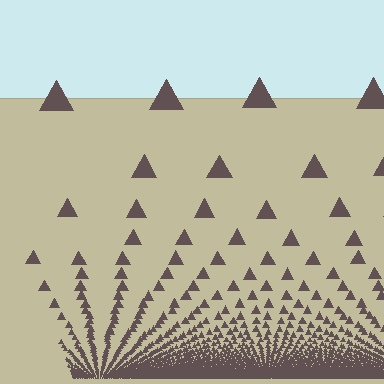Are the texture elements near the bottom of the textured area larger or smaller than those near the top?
Smaller. The gradient is inverted — elements near the bottom are smaller and denser.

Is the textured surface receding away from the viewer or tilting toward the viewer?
The surface appears to tilt toward the viewer. Texture elements get larger and sparser toward the top.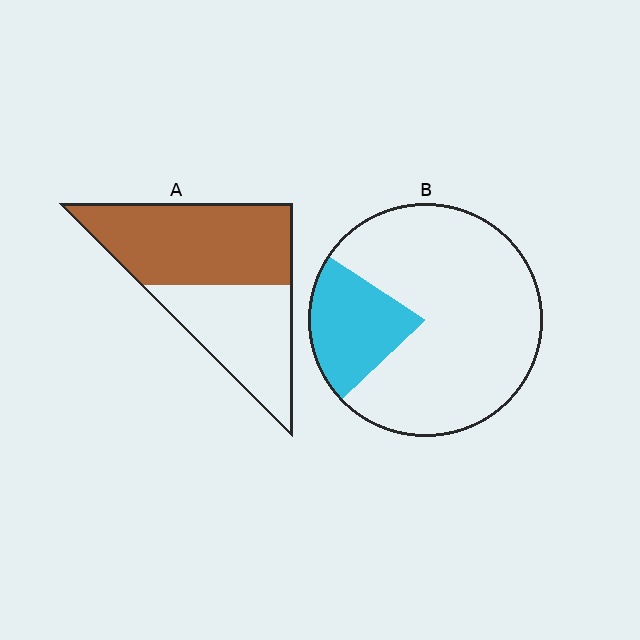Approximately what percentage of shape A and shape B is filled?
A is approximately 60% and B is approximately 20%.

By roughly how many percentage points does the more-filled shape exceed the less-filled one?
By roughly 35 percentage points (A over B).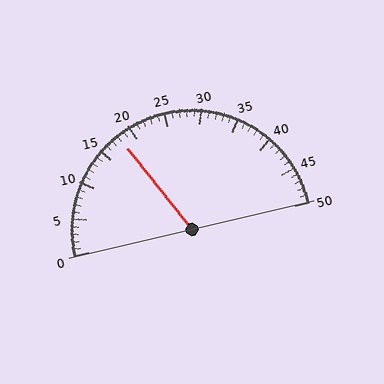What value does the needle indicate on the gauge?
The needle indicates approximately 18.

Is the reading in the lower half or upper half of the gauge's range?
The reading is in the lower half of the range (0 to 50).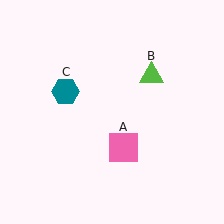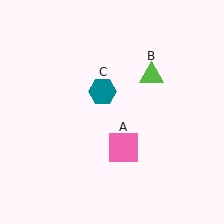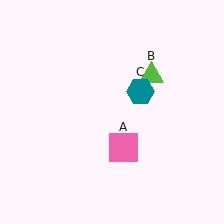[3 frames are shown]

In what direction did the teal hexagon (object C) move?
The teal hexagon (object C) moved right.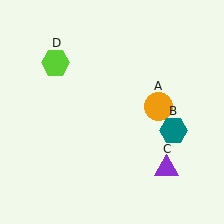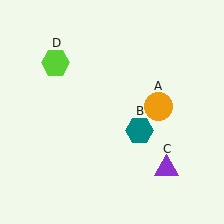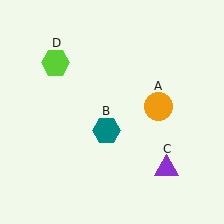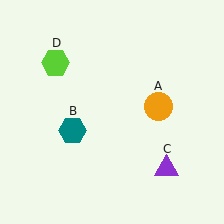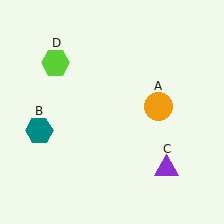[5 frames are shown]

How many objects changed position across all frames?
1 object changed position: teal hexagon (object B).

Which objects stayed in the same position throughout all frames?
Orange circle (object A) and purple triangle (object C) and lime hexagon (object D) remained stationary.